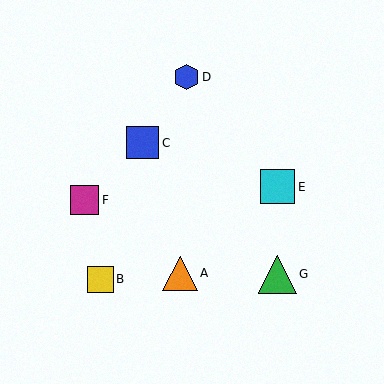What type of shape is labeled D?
Shape D is a blue hexagon.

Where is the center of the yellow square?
The center of the yellow square is at (100, 279).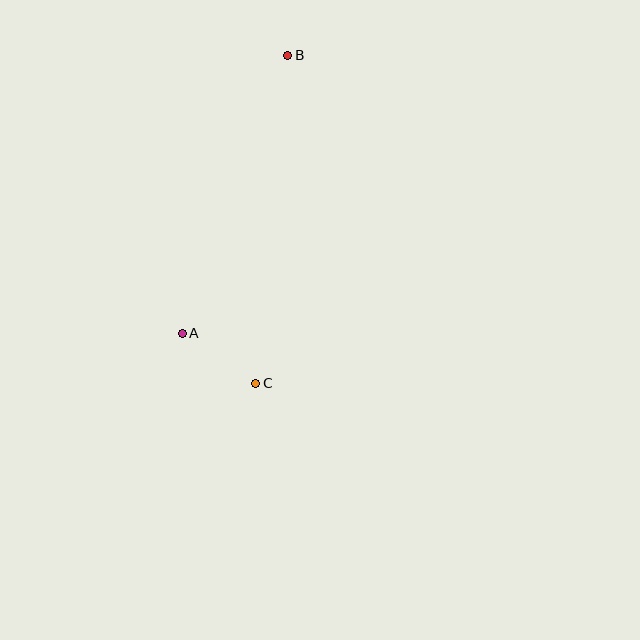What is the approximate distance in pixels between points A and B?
The distance between A and B is approximately 297 pixels.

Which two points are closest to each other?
Points A and C are closest to each other.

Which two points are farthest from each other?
Points B and C are farthest from each other.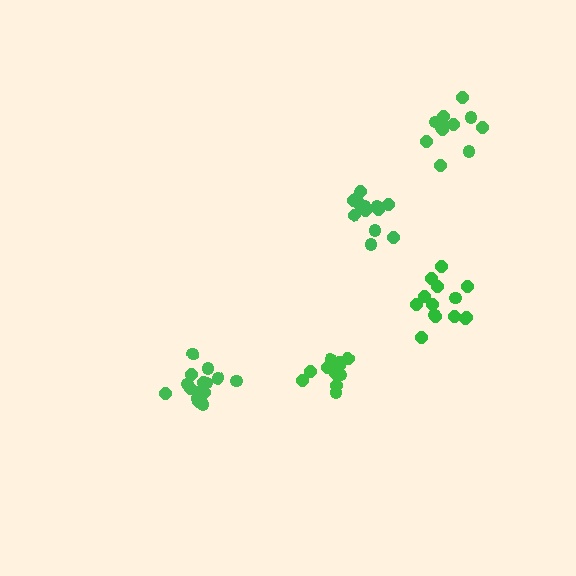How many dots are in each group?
Group 1: 14 dots, Group 2: 15 dots, Group 3: 12 dots, Group 4: 14 dots, Group 5: 12 dots (67 total).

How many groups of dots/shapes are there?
There are 5 groups.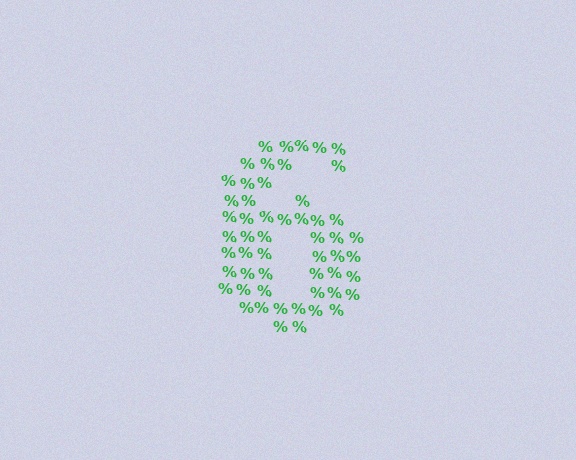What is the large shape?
The large shape is the digit 6.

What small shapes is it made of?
It is made of small percent signs.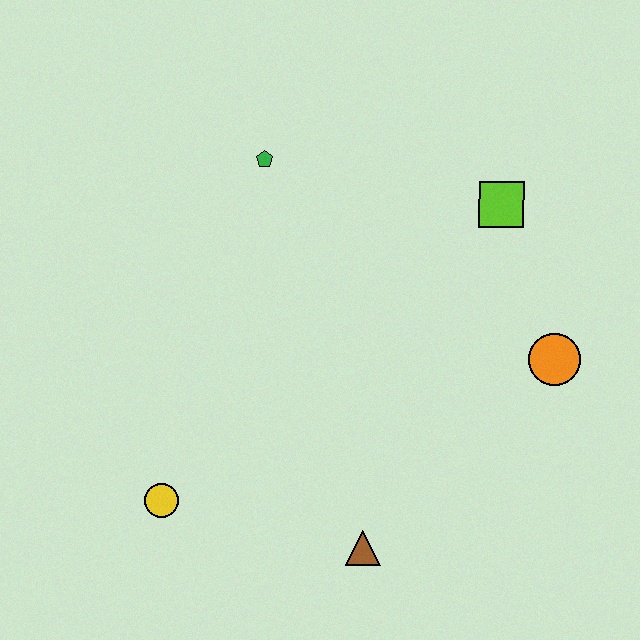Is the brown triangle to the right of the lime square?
No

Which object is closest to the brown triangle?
The yellow circle is closest to the brown triangle.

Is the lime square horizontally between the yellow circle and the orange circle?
Yes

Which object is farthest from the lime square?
The yellow circle is farthest from the lime square.